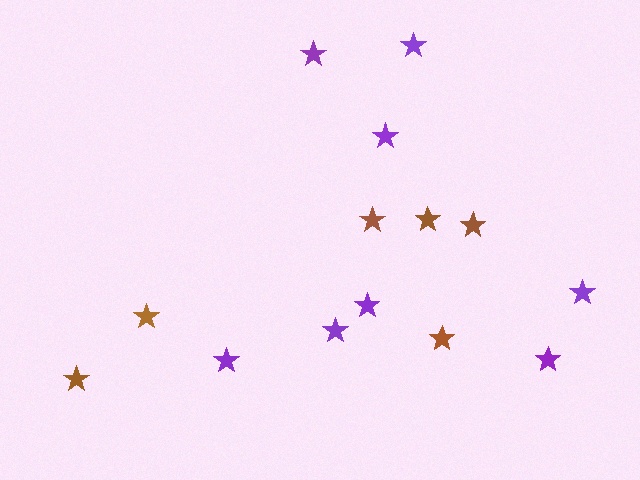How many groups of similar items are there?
There are 2 groups: one group of brown stars (6) and one group of purple stars (8).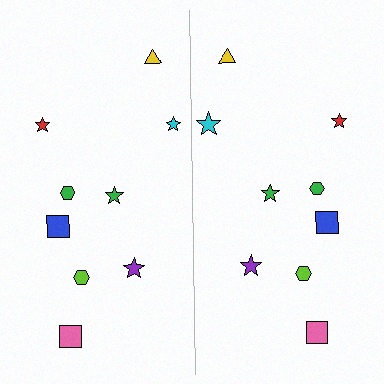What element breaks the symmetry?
The cyan star on the right side has a different size than its mirror counterpart.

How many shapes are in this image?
There are 18 shapes in this image.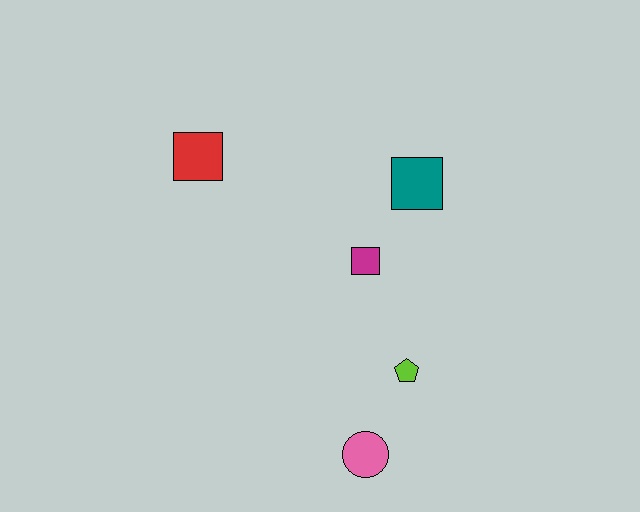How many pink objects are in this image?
There is 1 pink object.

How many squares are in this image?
There are 3 squares.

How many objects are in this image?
There are 5 objects.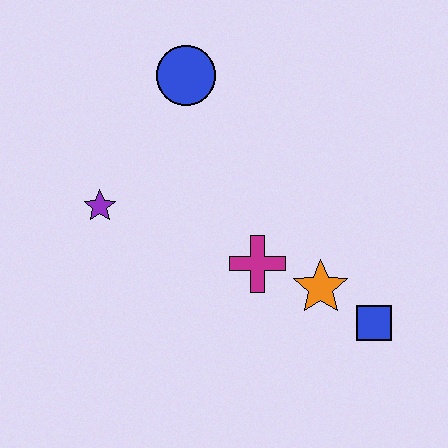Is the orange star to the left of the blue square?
Yes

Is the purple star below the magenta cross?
No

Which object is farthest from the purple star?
The blue square is farthest from the purple star.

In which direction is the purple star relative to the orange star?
The purple star is to the left of the orange star.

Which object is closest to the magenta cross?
The orange star is closest to the magenta cross.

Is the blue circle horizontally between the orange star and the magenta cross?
No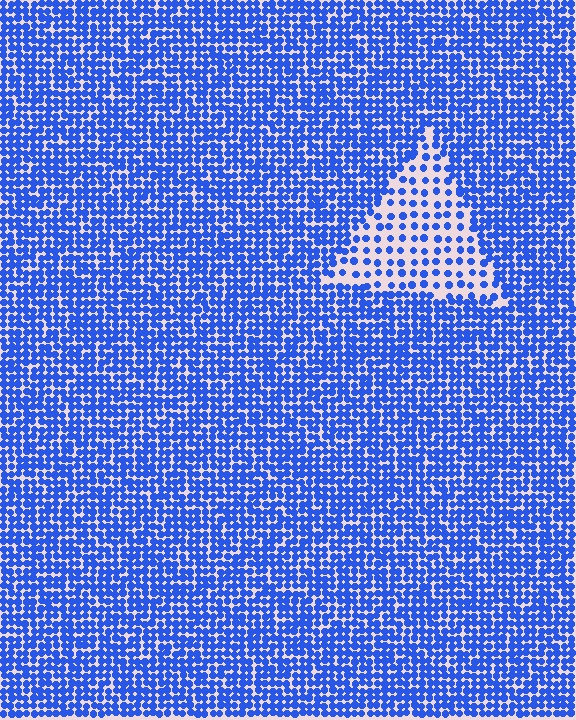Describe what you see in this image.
The image contains small blue elements arranged at two different densities. A triangle-shaped region is visible where the elements are less densely packed than the surrounding area.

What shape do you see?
I see a triangle.